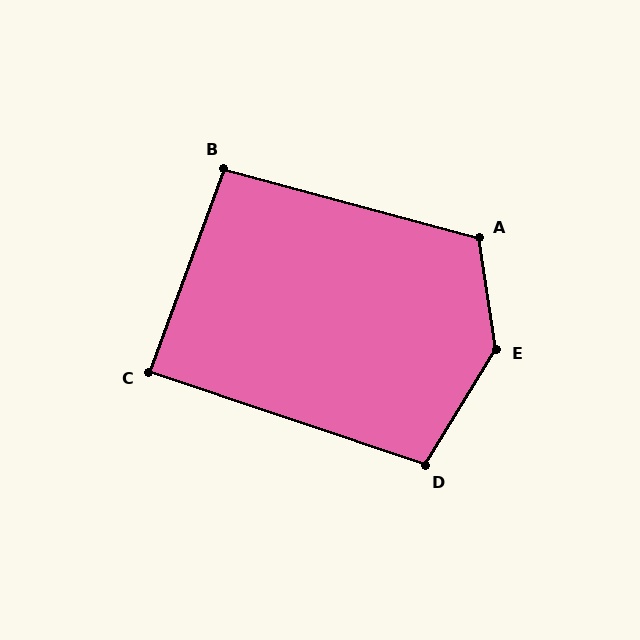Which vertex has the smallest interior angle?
C, at approximately 88 degrees.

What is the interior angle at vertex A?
Approximately 114 degrees (obtuse).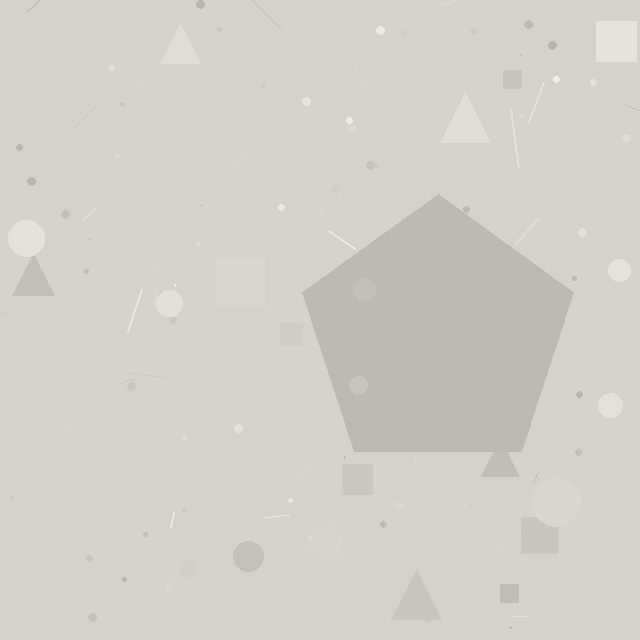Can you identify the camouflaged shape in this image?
The camouflaged shape is a pentagon.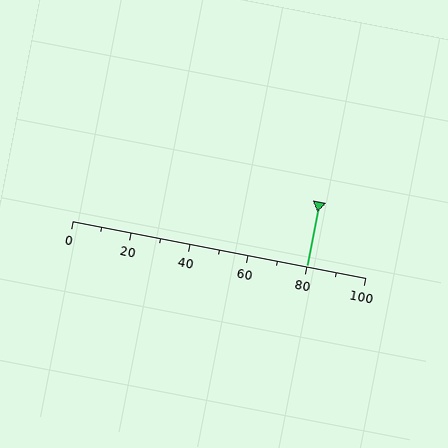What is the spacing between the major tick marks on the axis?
The major ticks are spaced 20 apart.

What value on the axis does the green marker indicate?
The marker indicates approximately 80.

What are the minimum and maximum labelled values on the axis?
The axis runs from 0 to 100.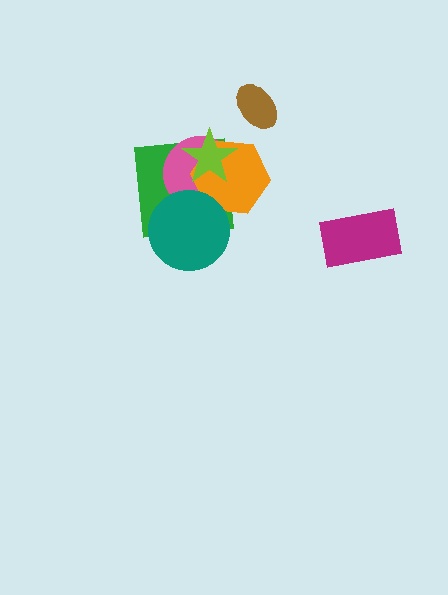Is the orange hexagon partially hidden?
Yes, it is partially covered by another shape.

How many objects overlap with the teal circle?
3 objects overlap with the teal circle.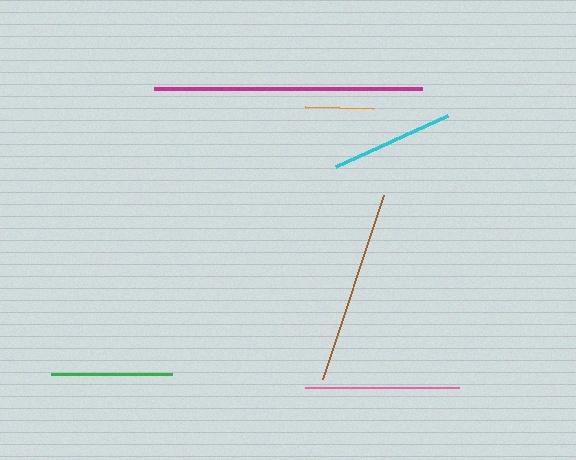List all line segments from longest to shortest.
From longest to shortest: magenta, brown, pink, cyan, green, orange.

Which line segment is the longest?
The magenta line is the longest at approximately 268 pixels.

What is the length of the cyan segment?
The cyan segment is approximately 123 pixels long.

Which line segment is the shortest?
The orange line is the shortest at approximately 67 pixels.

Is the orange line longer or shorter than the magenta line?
The magenta line is longer than the orange line.